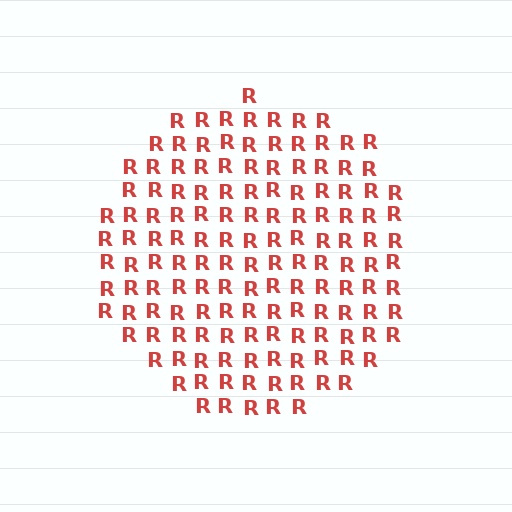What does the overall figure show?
The overall figure shows a circle.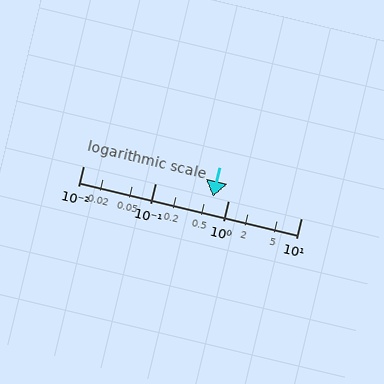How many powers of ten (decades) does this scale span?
The scale spans 3 decades, from 0.01 to 10.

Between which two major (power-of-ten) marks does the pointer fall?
The pointer is between 0.1 and 1.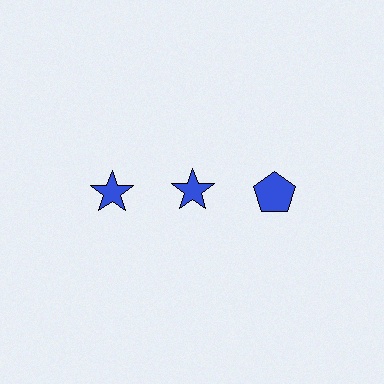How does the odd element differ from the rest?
It has a different shape: pentagon instead of star.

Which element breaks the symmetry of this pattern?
The blue pentagon in the top row, center column breaks the symmetry. All other shapes are blue stars.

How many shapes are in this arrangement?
There are 3 shapes arranged in a grid pattern.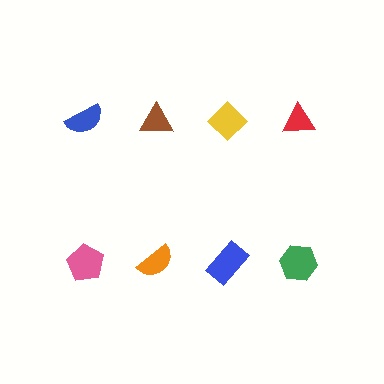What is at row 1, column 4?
A red triangle.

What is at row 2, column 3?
A blue rectangle.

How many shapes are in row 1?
4 shapes.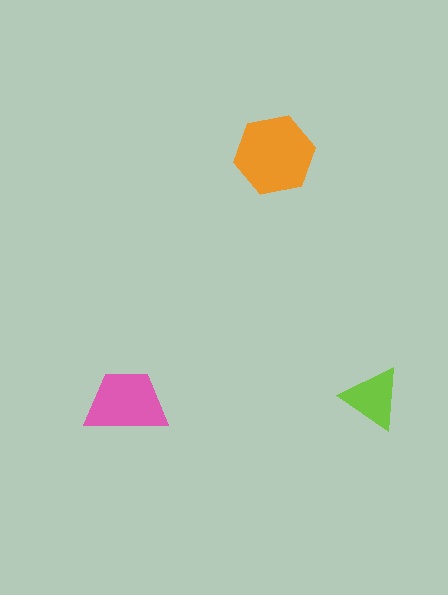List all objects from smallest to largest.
The lime triangle, the pink trapezoid, the orange hexagon.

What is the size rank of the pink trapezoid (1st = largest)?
2nd.